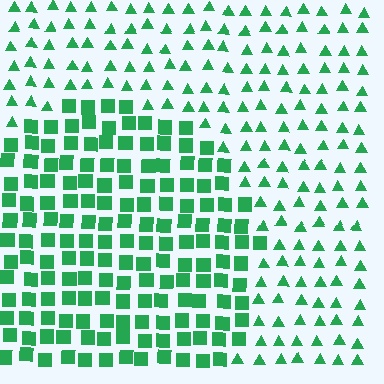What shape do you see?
I see a circle.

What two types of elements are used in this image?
The image uses squares inside the circle region and triangles outside it.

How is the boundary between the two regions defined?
The boundary is defined by a change in element shape: squares inside vs. triangles outside. All elements share the same color and spacing.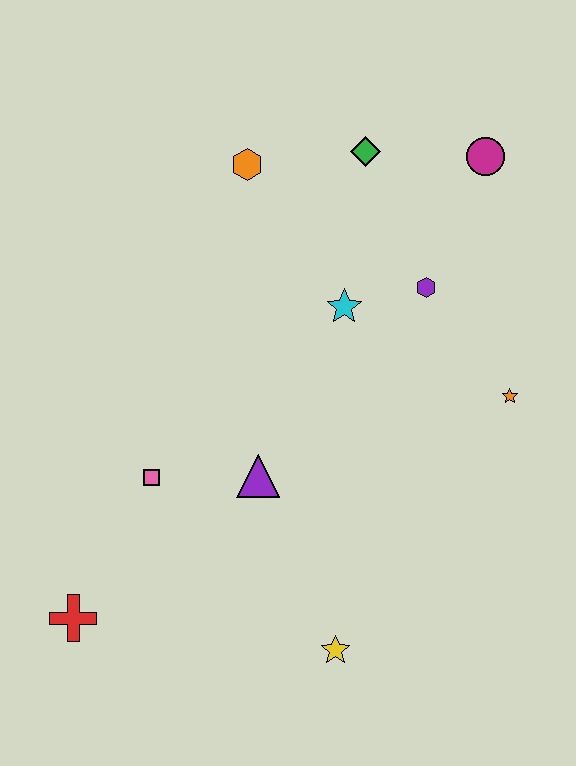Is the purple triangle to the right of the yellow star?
No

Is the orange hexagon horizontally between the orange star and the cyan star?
No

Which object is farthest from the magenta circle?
The red cross is farthest from the magenta circle.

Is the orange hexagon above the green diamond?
No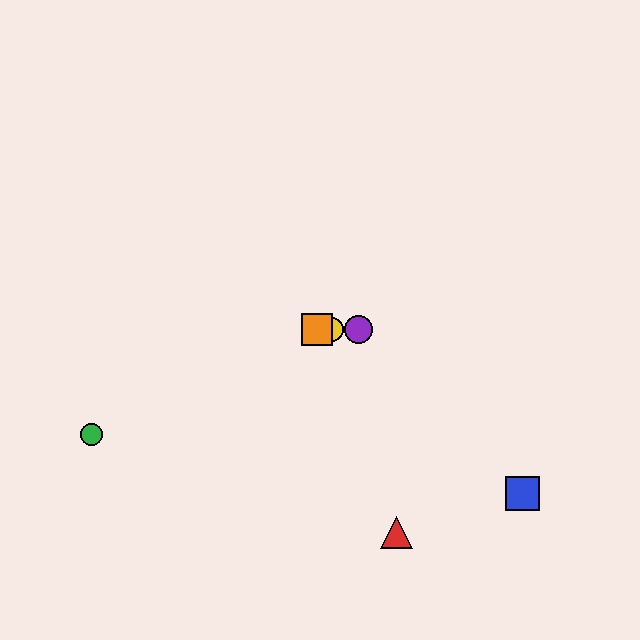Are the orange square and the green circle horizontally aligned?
No, the orange square is at y≈330 and the green circle is at y≈434.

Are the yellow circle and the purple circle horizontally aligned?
Yes, both are at y≈330.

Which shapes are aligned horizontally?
The yellow circle, the purple circle, the orange square are aligned horizontally.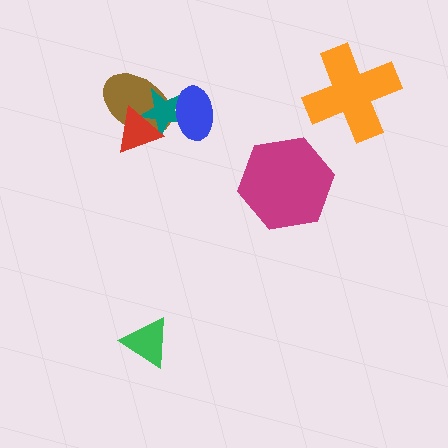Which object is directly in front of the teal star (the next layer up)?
The blue ellipse is directly in front of the teal star.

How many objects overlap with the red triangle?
2 objects overlap with the red triangle.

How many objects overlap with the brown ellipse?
3 objects overlap with the brown ellipse.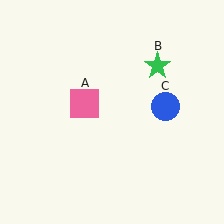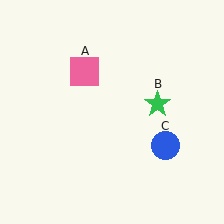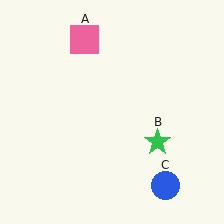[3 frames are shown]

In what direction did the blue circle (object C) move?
The blue circle (object C) moved down.